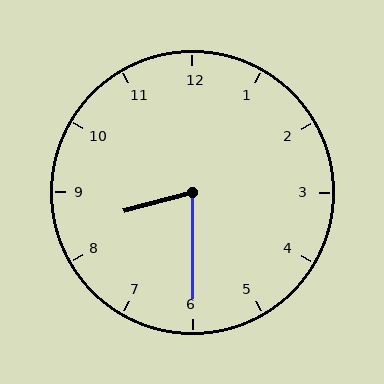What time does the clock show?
8:30.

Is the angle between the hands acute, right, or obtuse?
It is acute.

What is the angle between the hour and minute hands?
Approximately 75 degrees.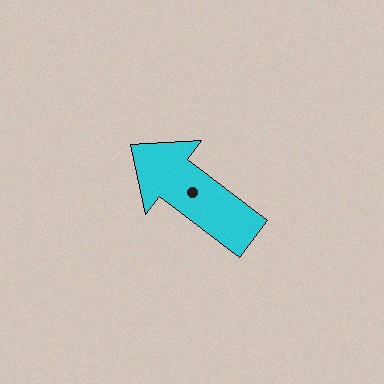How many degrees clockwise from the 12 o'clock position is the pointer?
Approximately 307 degrees.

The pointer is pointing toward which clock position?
Roughly 10 o'clock.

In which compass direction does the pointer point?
Northwest.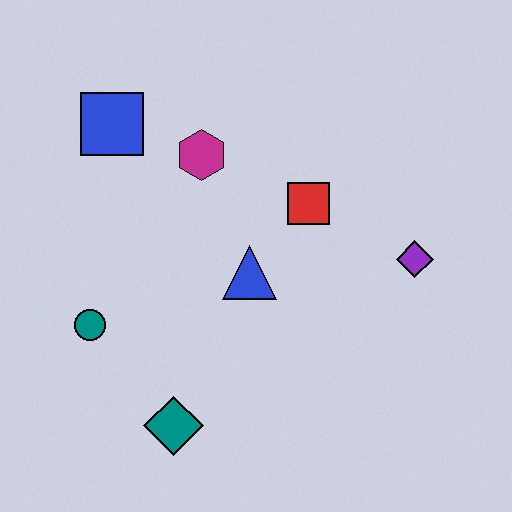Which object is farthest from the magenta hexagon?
The teal diamond is farthest from the magenta hexagon.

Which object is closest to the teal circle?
The teal diamond is closest to the teal circle.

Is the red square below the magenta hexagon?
Yes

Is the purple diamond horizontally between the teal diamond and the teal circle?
No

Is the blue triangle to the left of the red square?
Yes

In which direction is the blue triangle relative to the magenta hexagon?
The blue triangle is below the magenta hexagon.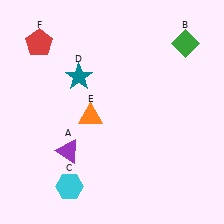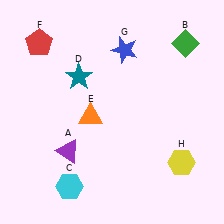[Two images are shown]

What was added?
A blue star (G), a yellow hexagon (H) were added in Image 2.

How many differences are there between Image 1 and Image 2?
There are 2 differences between the two images.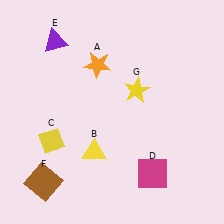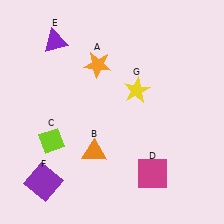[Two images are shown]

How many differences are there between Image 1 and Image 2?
There are 3 differences between the two images.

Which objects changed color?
B changed from yellow to orange. C changed from yellow to lime. F changed from brown to purple.